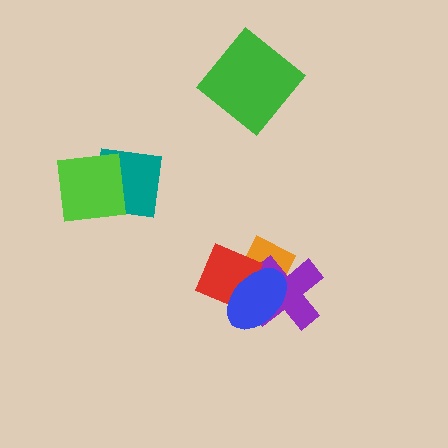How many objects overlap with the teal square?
1 object overlaps with the teal square.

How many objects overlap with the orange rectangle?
3 objects overlap with the orange rectangle.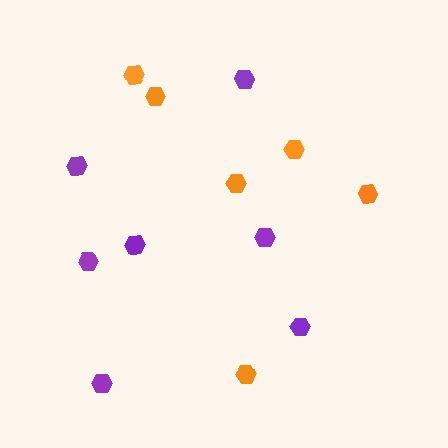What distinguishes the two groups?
There are 2 groups: one group of orange hexagons (6) and one group of purple hexagons (7).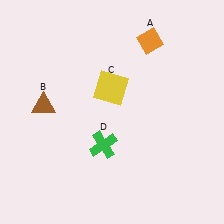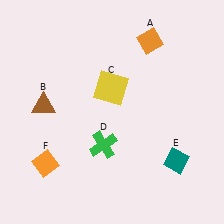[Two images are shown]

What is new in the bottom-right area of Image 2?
A teal diamond (E) was added in the bottom-right area of Image 2.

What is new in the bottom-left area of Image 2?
An orange diamond (F) was added in the bottom-left area of Image 2.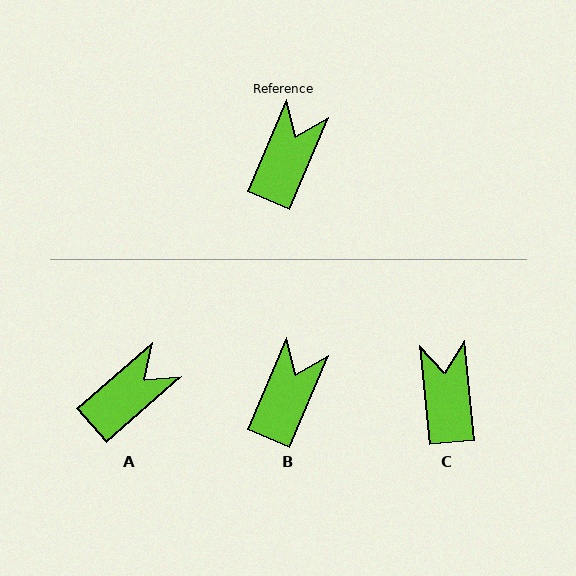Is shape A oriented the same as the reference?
No, it is off by about 26 degrees.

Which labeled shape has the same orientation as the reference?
B.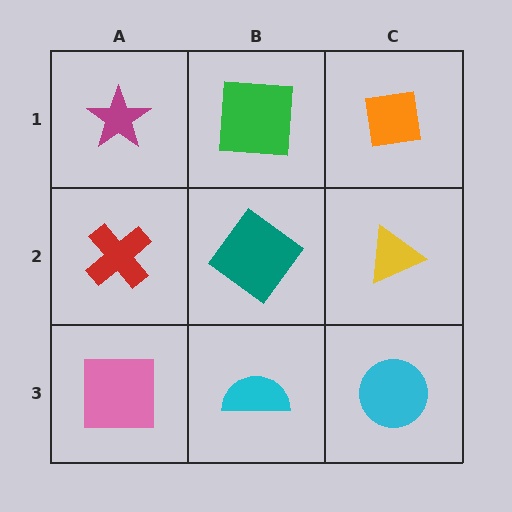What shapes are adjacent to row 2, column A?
A magenta star (row 1, column A), a pink square (row 3, column A), a teal diamond (row 2, column B).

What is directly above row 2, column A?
A magenta star.